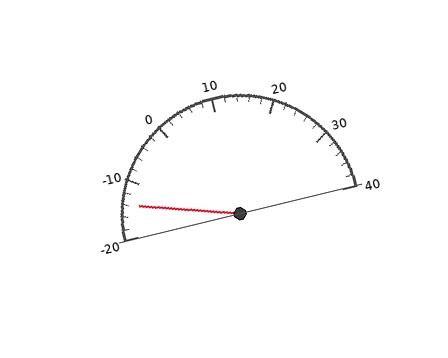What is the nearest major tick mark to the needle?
The nearest major tick mark is -10.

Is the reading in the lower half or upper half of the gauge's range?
The reading is in the lower half of the range (-20 to 40).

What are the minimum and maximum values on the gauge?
The gauge ranges from -20 to 40.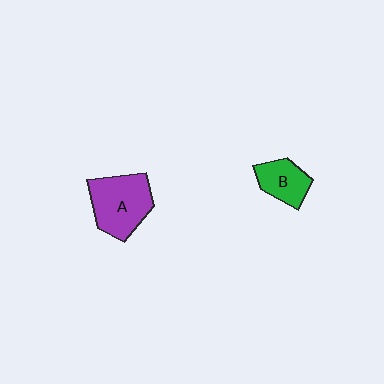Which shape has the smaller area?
Shape B (green).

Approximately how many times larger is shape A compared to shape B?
Approximately 1.7 times.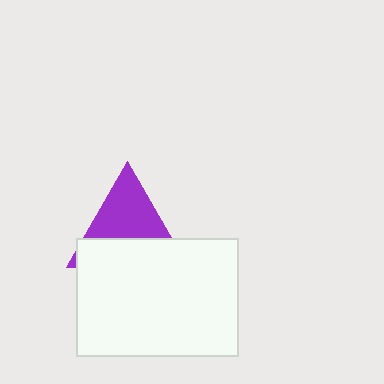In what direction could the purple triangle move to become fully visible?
The purple triangle could move up. That would shift it out from behind the white rectangle entirely.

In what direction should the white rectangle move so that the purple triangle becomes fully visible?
The white rectangle should move down. That is the shortest direction to clear the overlap and leave the purple triangle fully visible.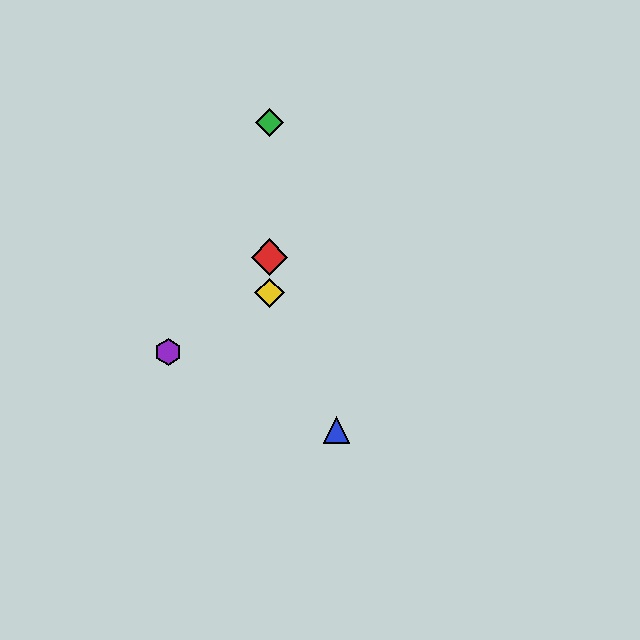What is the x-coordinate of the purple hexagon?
The purple hexagon is at x≈168.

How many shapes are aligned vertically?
3 shapes (the red diamond, the green diamond, the yellow diamond) are aligned vertically.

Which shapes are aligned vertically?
The red diamond, the green diamond, the yellow diamond are aligned vertically.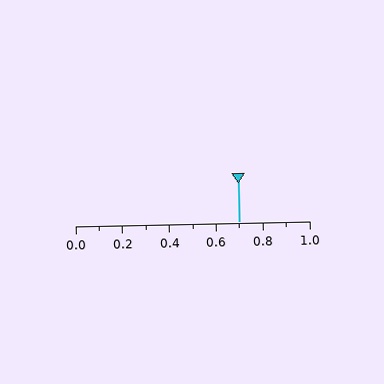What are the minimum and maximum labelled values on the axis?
The axis runs from 0.0 to 1.0.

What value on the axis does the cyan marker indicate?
The marker indicates approximately 0.7.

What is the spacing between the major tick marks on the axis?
The major ticks are spaced 0.2 apart.